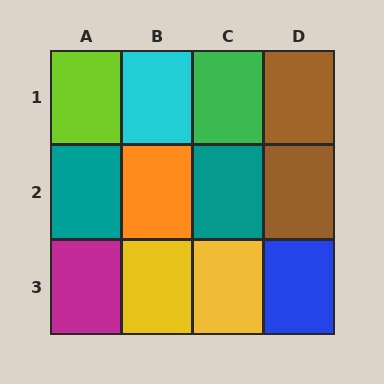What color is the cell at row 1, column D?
Brown.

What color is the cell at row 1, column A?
Lime.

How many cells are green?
1 cell is green.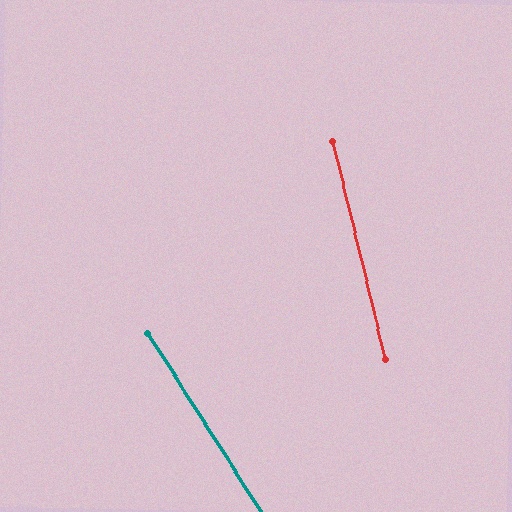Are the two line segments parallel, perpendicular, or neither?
Neither parallel nor perpendicular — they differ by about 19°.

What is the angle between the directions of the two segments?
Approximately 19 degrees.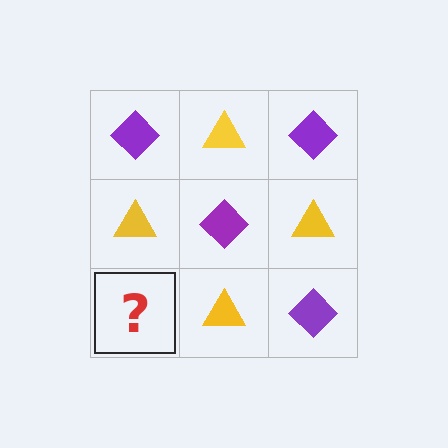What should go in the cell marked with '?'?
The missing cell should contain a purple diamond.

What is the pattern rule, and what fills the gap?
The rule is that it alternates purple diamond and yellow triangle in a checkerboard pattern. The gap should be filled with a purple diamond.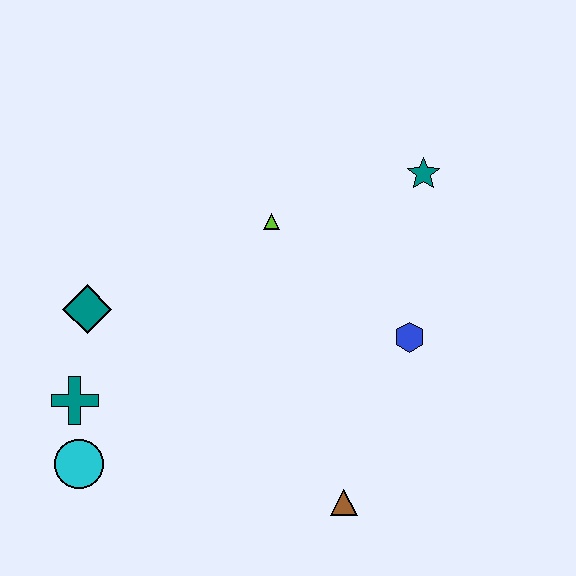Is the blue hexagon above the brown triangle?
Yes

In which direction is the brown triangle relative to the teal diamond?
The brown triangle is to the right of the teal diamond.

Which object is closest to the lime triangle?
The teal star is closest to the lime triangle.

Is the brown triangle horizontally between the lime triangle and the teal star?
Yes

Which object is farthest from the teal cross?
The teal star is farthest from the teal cross.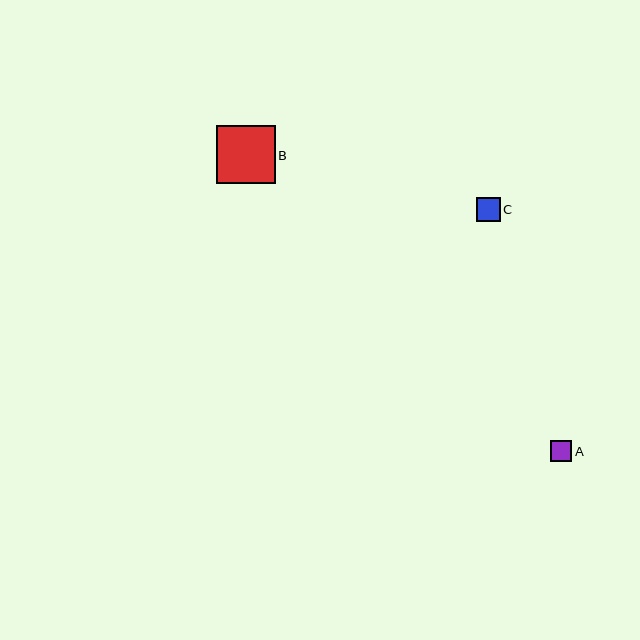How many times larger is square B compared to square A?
Square B is approximately 2.8 times the size of square A.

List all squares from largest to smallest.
From largest to smallest: B, C, A.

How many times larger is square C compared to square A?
Square C is approximately 1.1 times the size of square A.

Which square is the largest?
Square B is the largest with a size of approximately 58 pixels.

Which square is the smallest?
Square A is the smallest with a size of approximately 21 pixels.